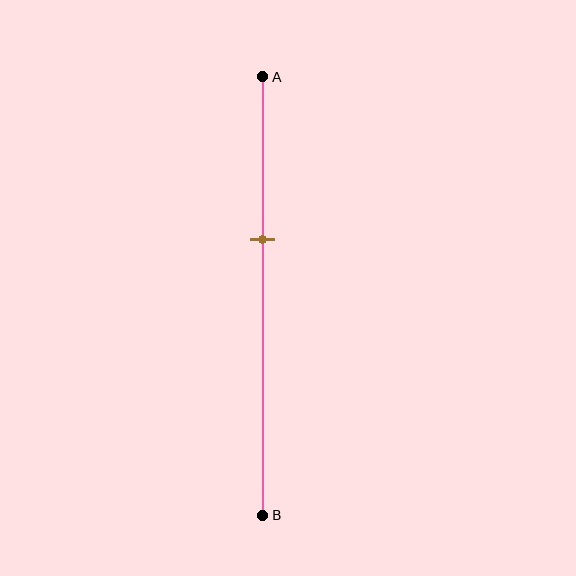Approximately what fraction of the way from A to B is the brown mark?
The brown mark is approximately 35% of the way from A to B.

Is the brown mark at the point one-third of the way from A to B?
No, the mark is at about 35% from A, not at the 33% one-third point.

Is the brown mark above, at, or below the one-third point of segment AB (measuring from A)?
The brown mark is below the one-third point of segment AB.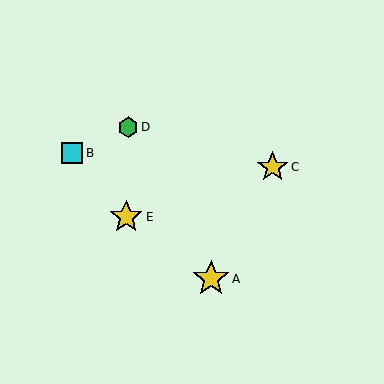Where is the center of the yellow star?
The center of the yellow star is at (126, 217).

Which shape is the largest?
The yellow star (labeled A) is the largest.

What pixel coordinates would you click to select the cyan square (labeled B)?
Click at (72, 153) to select the cyan square B.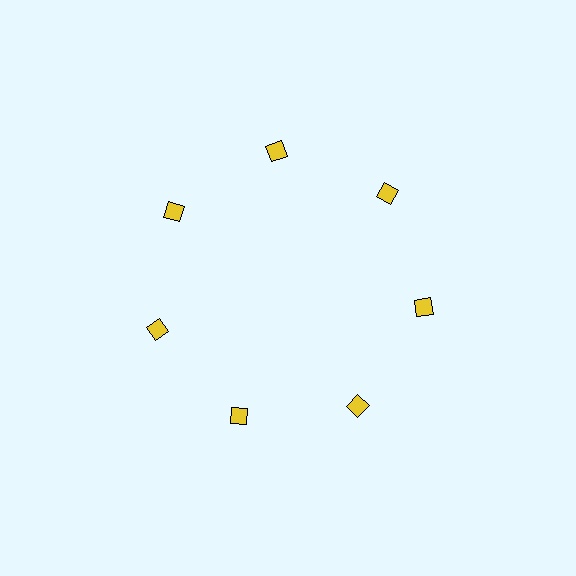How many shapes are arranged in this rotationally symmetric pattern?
There are 7 shapes, arranged in 7 groups of 1.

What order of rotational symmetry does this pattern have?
This pattern has 7-fold rotational symmetry.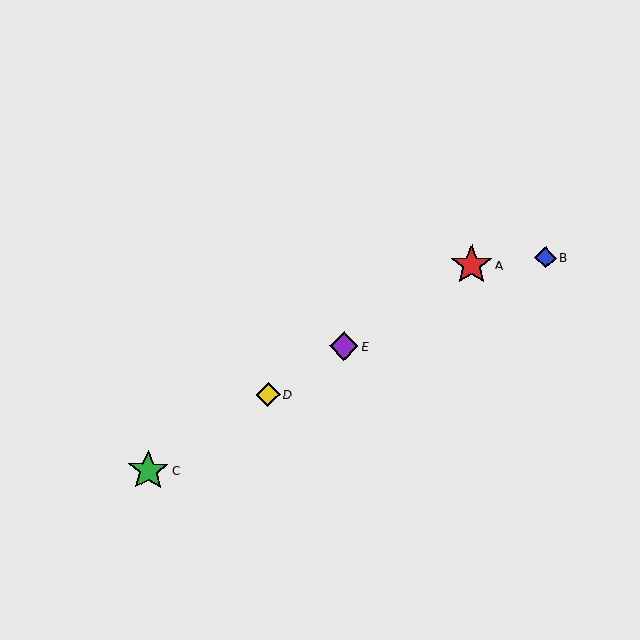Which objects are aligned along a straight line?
Objects A, C, D, E are aligned along a straight line.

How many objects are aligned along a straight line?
4 objects (A, C, D, E) are aligned along a straight line.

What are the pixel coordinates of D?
Object D is at (268, 395).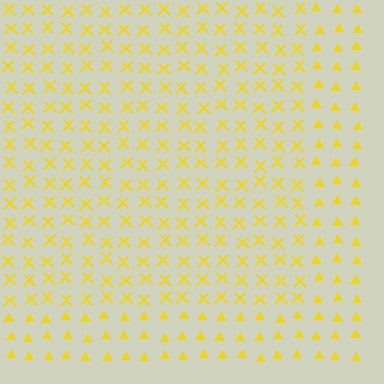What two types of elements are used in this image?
The image uses X marks inside the rectangle region and triangles outside it.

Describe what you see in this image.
The image is filled with small yellow elements arranged in a uniform grid. A rectangle-shaped region contains X marks, while the surrounding area contains triangles. The boundary is defined purely by the change in element shape.